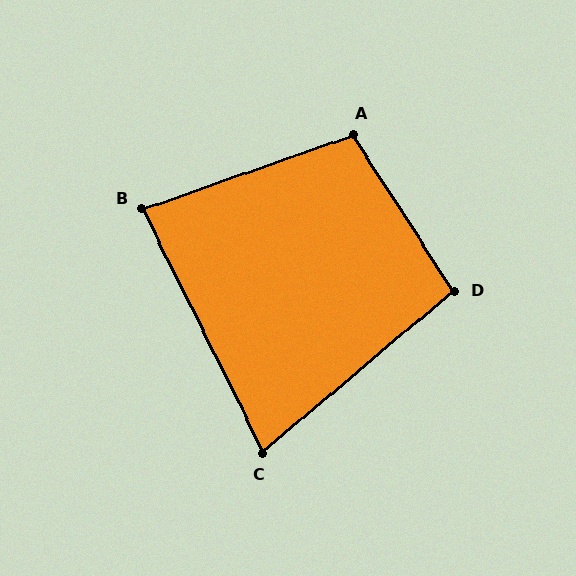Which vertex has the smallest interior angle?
C, at approximately 76 degrees.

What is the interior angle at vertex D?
Approximately 97 degrees (obtuse).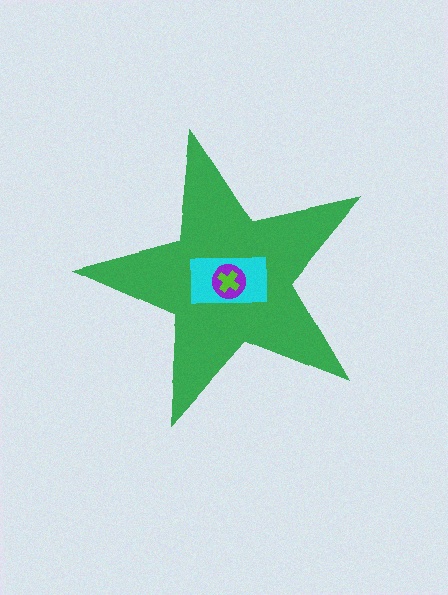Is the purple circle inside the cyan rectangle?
Yes.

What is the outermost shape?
The green star.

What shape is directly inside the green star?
The cyan rectangle.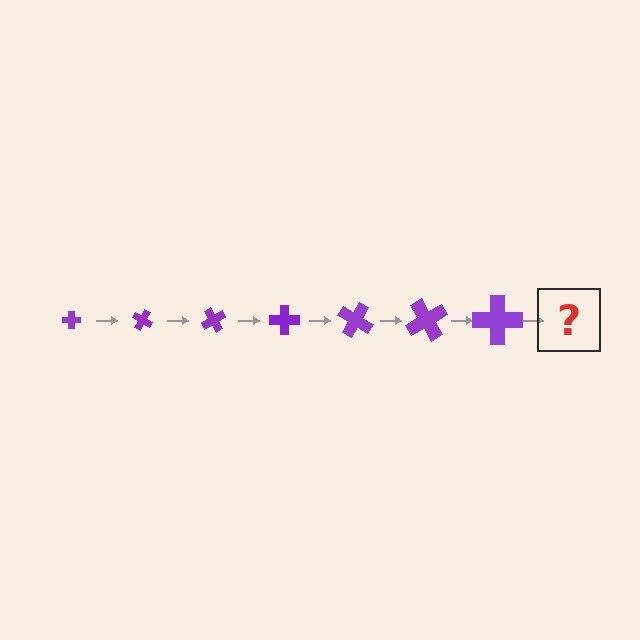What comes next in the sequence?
The next element should be a cross, larger than the previous one and rotated 210 degrees from the start.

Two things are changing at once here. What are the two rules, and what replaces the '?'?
The two rules are that the cross grows larger each step and it rotates 30 degrees each step. The '?' should be a cross, larger than the previous one and rotated 210 degrees from the start.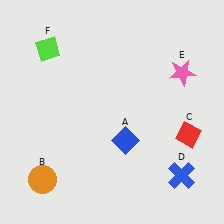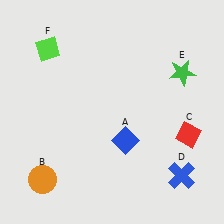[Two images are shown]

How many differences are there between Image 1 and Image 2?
There is 1 difference between the two images.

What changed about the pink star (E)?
In Image 1, E is pink. In Image 2, it changed to green.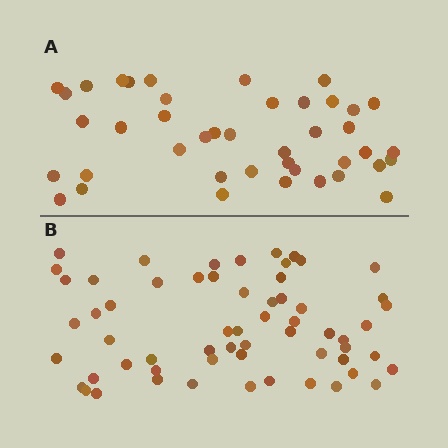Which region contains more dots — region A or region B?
Region B (the bottom region) has more dots.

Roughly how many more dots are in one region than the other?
Region B has approximately 20 more dots than region A.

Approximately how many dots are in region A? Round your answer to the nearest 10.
About 40 dots. (The exact count is 42, which rounds to 40.)